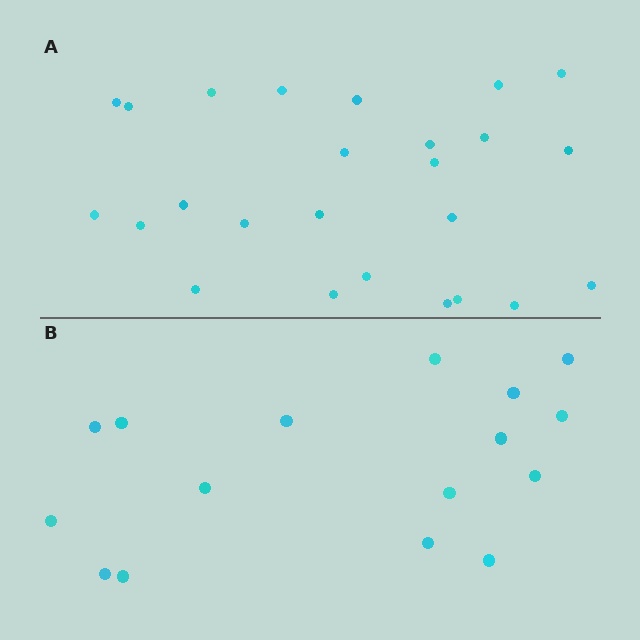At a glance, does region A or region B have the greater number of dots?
Region A (the top region) has more dots.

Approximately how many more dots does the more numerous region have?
Region A has roughly 8 or so more dots than region B.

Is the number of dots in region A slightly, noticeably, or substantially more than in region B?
Region A has substantially more. The ratio is roughly 1.6 to 1.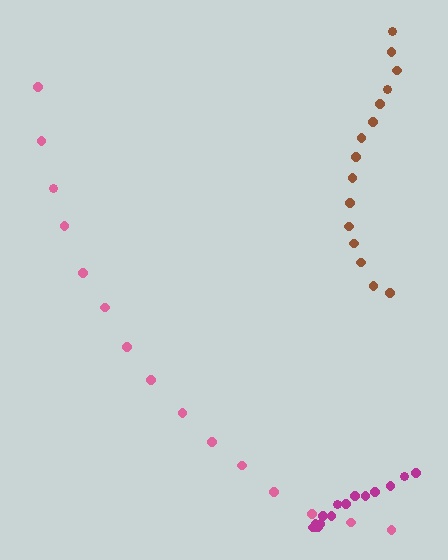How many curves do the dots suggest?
There are 3 distinct paths.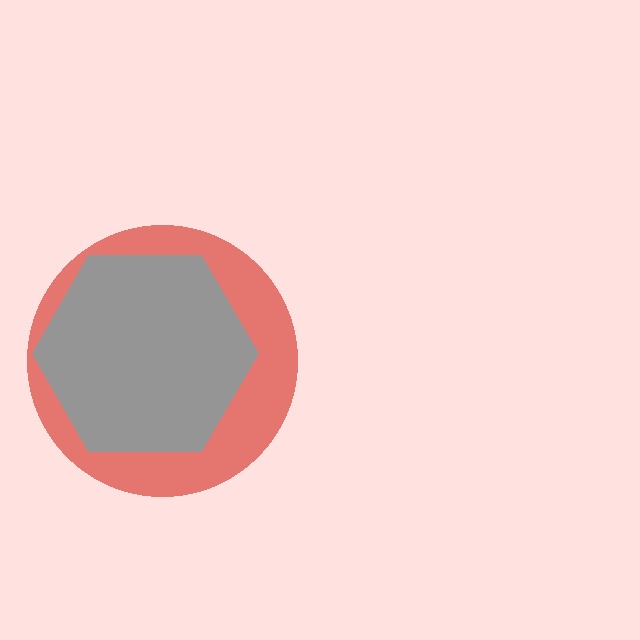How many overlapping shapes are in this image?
There are 2 overlapping shapes in the image.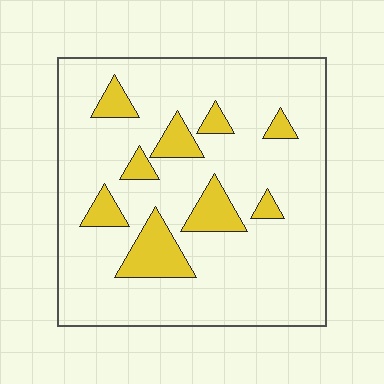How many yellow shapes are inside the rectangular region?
9.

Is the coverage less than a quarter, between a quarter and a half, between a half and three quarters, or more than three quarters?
Less than a quarter.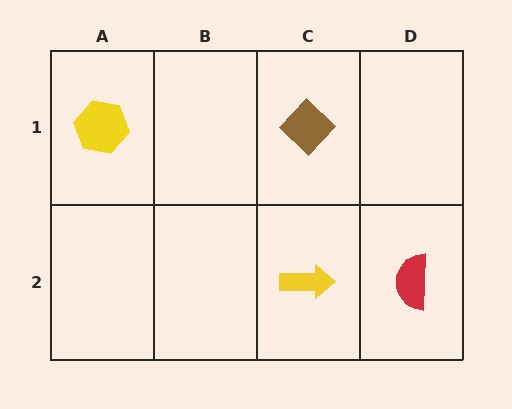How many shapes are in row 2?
2 shapes.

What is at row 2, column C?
A yellow arrow.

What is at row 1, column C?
A brown diamond.